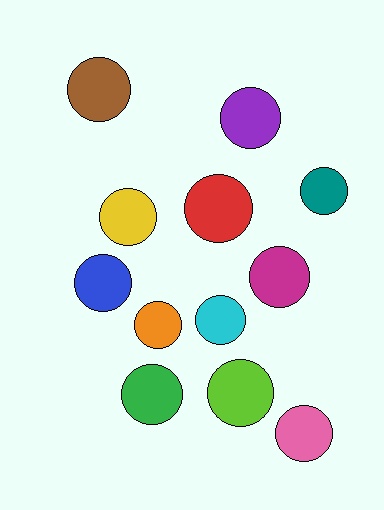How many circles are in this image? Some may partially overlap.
There are 12 circles.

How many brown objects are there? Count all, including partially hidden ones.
There is 1 brown object.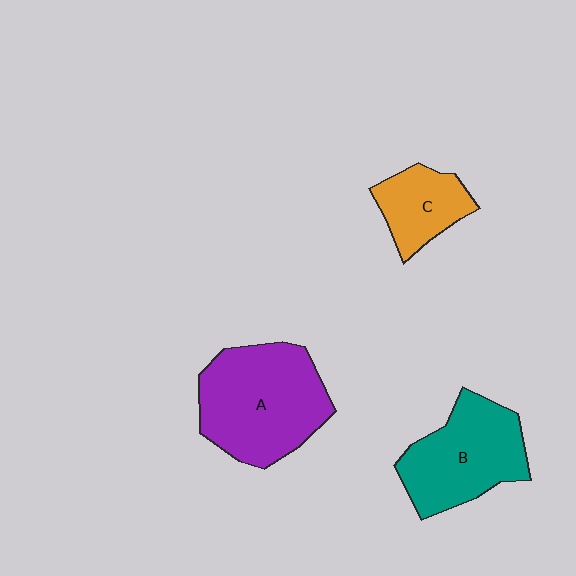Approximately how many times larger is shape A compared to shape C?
Approximately 2.1 times.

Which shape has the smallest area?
Shape C (orange).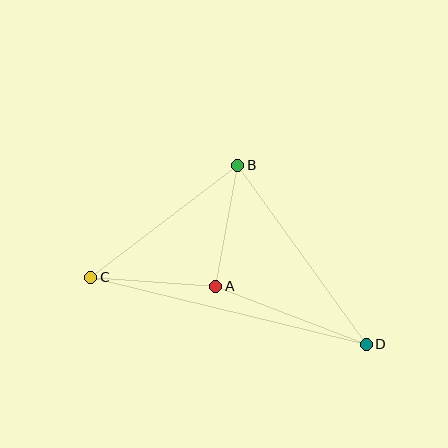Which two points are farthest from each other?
Points C and D are farthest from each other.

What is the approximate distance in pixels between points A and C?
The distance between A and C is approximately 126 pixels.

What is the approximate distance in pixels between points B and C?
The distance between B and C is approximately 185 pixels.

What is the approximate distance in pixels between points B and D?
The distance between B and D is approximately 220 pixels.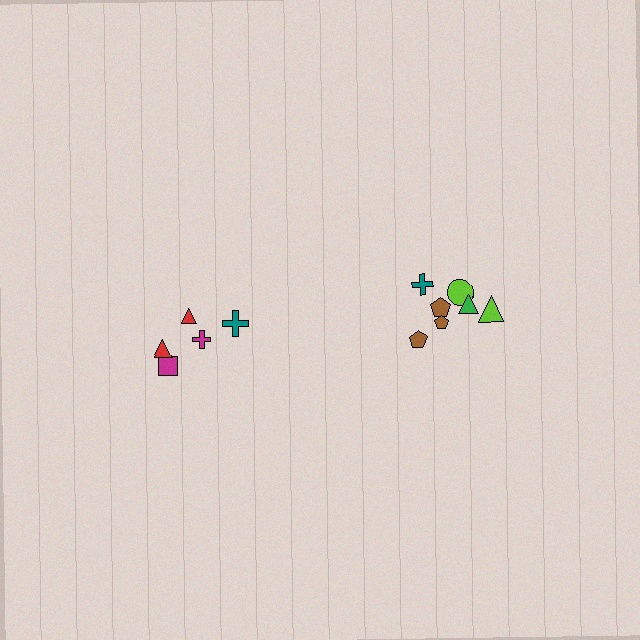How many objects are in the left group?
There are 5 objects.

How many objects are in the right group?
There are 8 objects.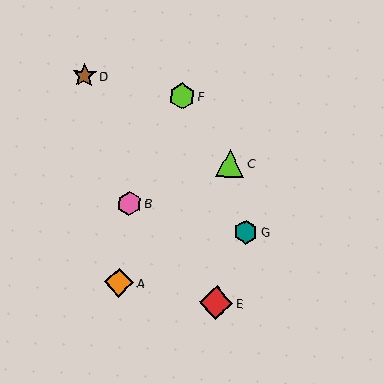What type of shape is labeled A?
Shape A is an orange diamond.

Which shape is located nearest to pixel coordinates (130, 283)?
The orange diamond (labeled A) at (119, 282) is nearest to that location.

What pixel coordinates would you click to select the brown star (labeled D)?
Click at (84, 76) to select the brown star D.